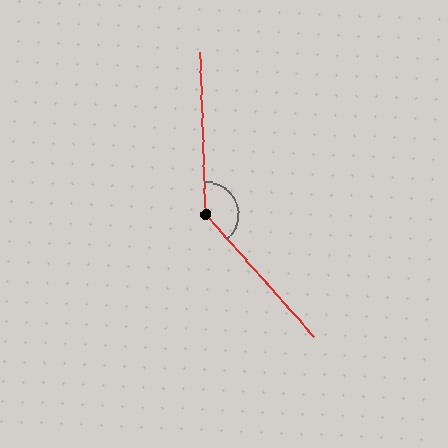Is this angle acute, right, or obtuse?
It is obtuse.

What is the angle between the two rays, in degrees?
Approximately 140 degrees.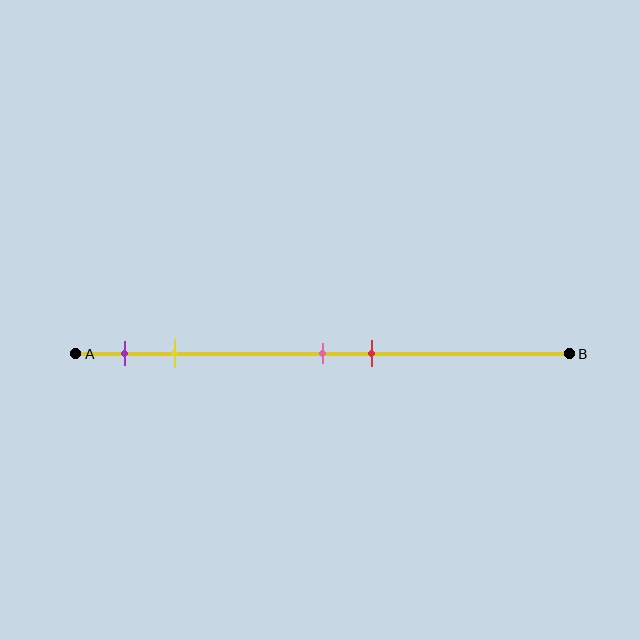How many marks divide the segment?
There are 4 marks dividing the segment.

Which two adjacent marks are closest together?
The pink and red marks are the closest adjacent pair.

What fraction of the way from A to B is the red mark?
The red mark is approximately 60% (0.6) of the way from A to B.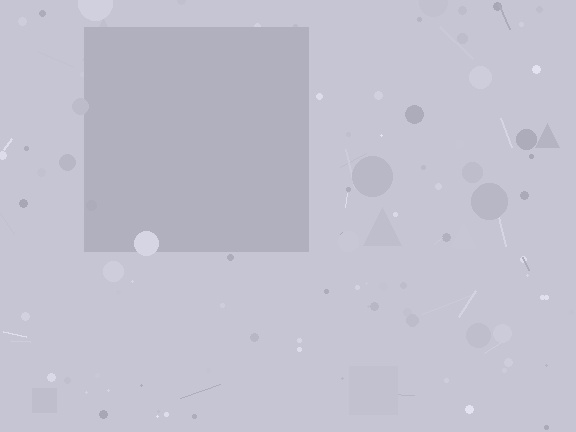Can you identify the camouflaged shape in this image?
The camouflaged shape is a square.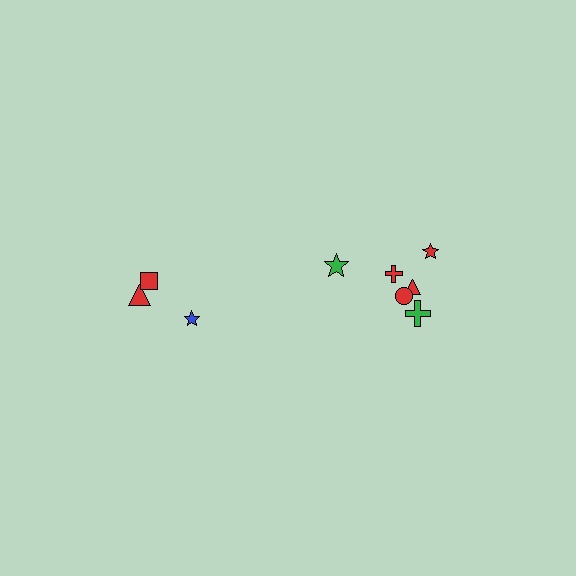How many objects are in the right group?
There are 6 objects.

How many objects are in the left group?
There are 3 objects.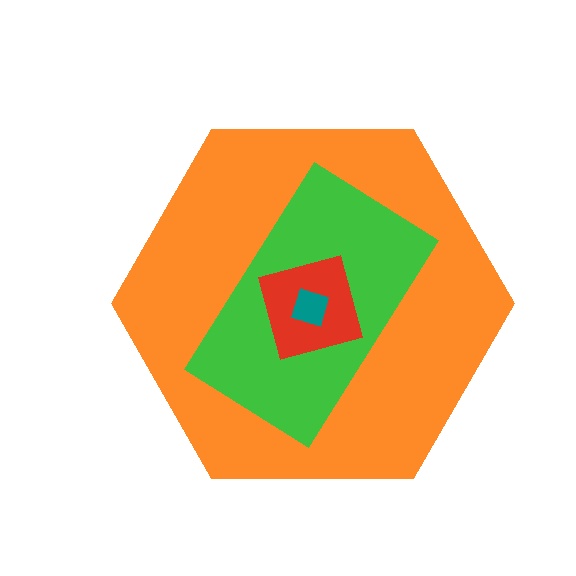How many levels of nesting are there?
4.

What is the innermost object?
The teal square.